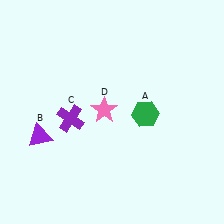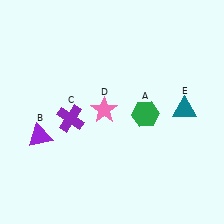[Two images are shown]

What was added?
A teal triangle (E) was added in Image 2.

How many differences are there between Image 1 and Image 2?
There is 1 difference between the two images.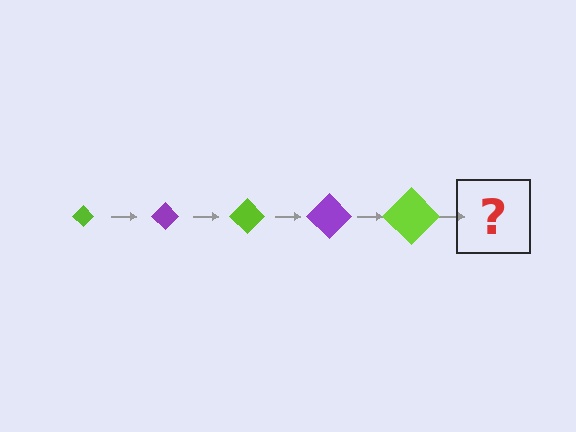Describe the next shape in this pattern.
It should be a purple diamond, larger than the previous one.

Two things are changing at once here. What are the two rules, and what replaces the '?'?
The two rules are that the diamond grows larger each step and the color cycles through lime and purple. The '?' should be a purple diamond, larger than the previous one.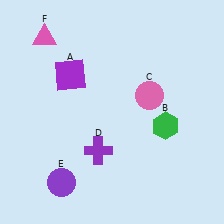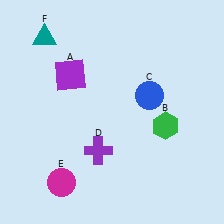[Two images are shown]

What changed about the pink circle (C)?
In Image 1, C is pink. In Image 2, it changed to blue.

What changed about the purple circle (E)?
In Image 1, E is purple. In Image 2, it changed to magenta.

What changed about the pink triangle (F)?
In Image 1, F is pink. In Image 2, it changed to teal.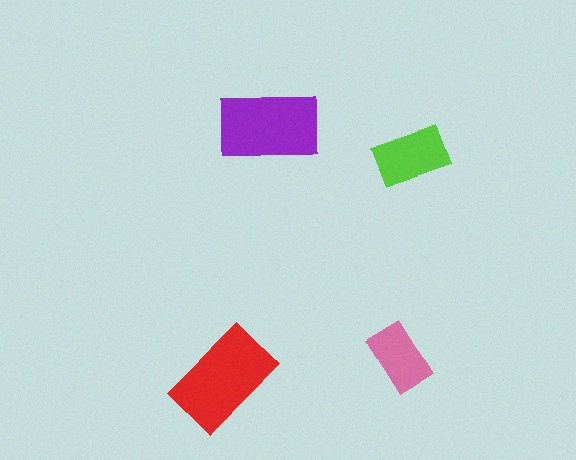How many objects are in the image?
There are 4 objects in the image.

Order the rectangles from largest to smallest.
the red one, the purple one, the lime one, the pink one.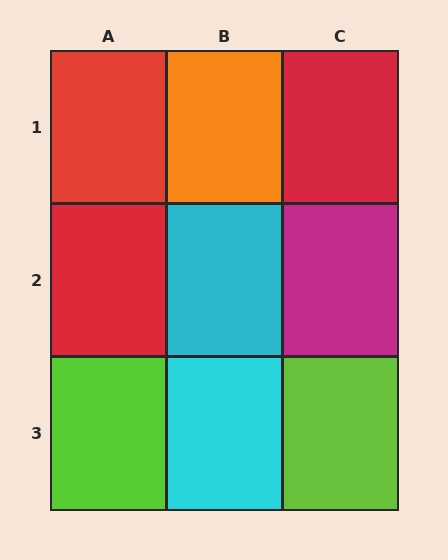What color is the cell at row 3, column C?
Lime.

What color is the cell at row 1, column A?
Red.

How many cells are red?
3 cells are red.